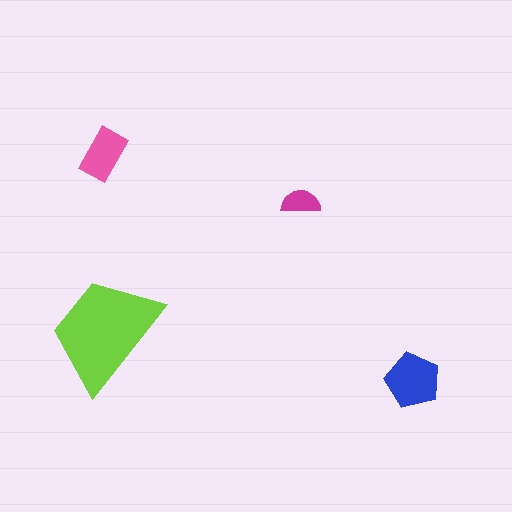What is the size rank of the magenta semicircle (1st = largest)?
4th.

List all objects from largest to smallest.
The lime trapezoid, the blue pentagon, the pink rectangle, the magenta semicircle.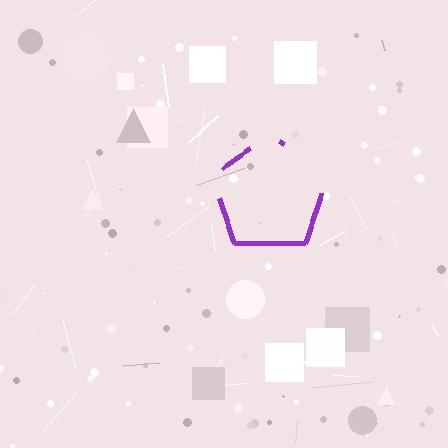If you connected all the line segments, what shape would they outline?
They would outline a pentagon.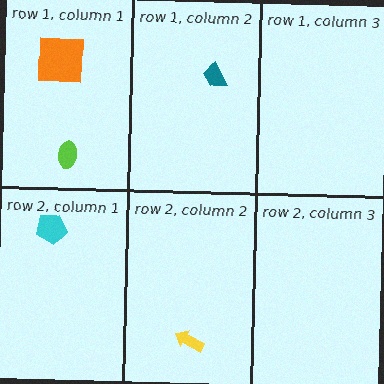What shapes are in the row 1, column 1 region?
The lime ellipse, the orange square.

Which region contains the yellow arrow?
The row 2, column 2 region.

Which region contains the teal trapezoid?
The row 1, column 2 region.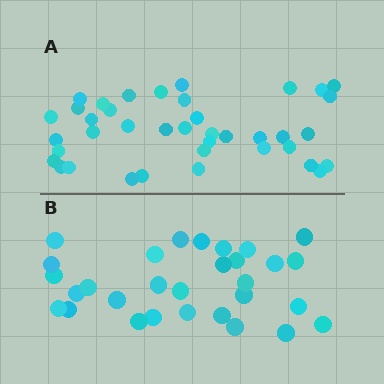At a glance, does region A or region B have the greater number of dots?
Region A (the top region) has more dots.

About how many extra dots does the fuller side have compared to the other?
Region A has roughly 8 or so more dots than region B.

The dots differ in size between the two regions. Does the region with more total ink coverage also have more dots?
No. Region B has more total ink coverage because its dots are larger, but region A actually contains more individual dots. Total area can be misleading — the number of items is what matters here.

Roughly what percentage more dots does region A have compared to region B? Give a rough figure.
About 30% more.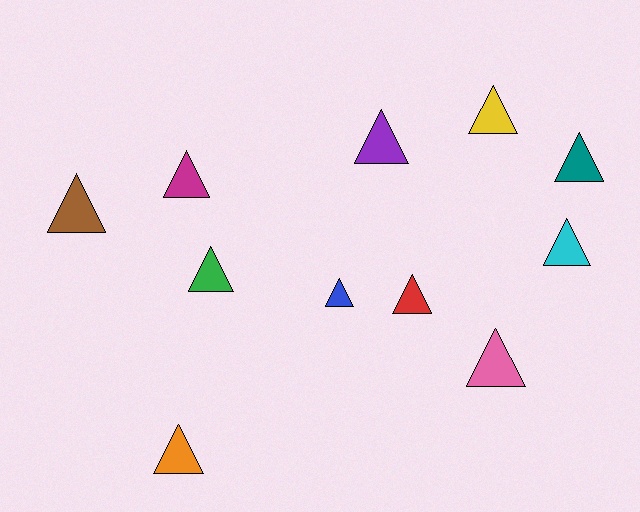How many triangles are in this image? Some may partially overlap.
There are 11 triangles.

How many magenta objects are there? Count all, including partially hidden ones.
There is 1 magenta object.